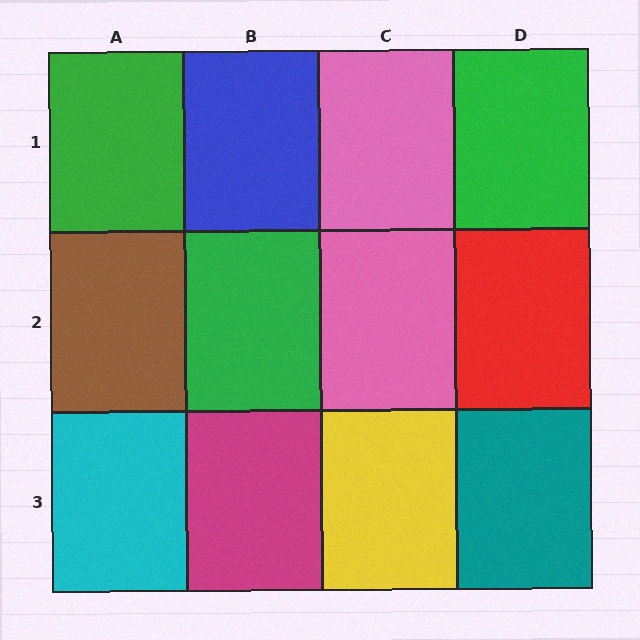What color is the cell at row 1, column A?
Green.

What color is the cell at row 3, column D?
Teal.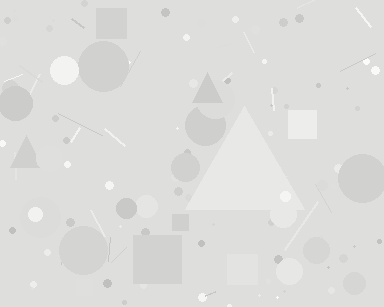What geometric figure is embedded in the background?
A triangle is embedded in the background.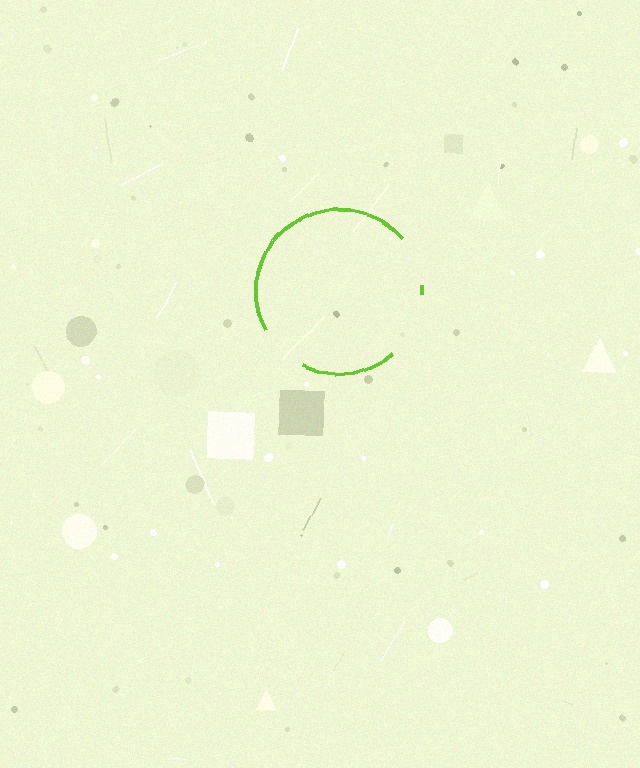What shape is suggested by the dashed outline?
The dashed outline suggests a circle.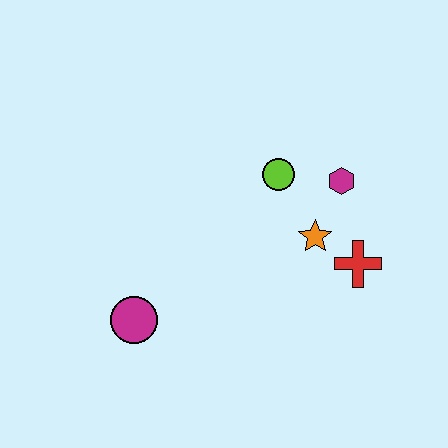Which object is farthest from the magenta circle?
The magenta hexagon is farthest from the magenta circle.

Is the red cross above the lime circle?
No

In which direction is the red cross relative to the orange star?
The red cross is to the right of the orange star.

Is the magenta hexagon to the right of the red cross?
No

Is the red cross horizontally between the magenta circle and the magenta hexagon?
No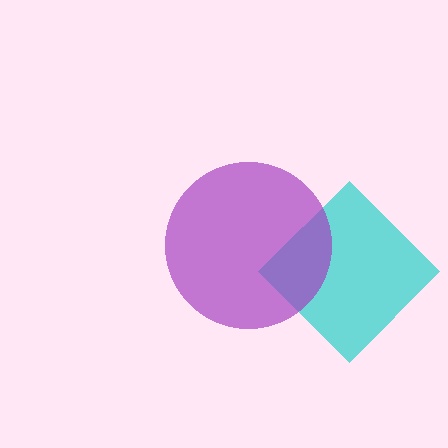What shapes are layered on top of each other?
The layered shapes are: a cyan diamond, a purple circle.